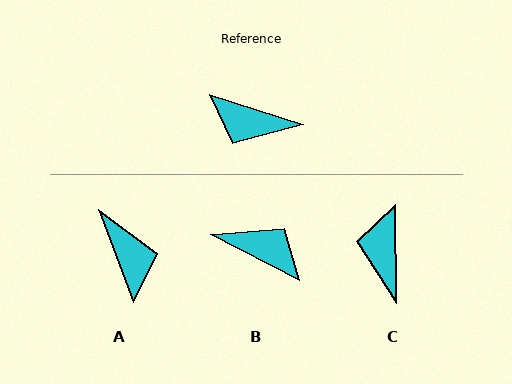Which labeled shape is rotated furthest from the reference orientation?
B, about 170 degrees away.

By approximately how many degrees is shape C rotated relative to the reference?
Approximately 72 degrees clockwise.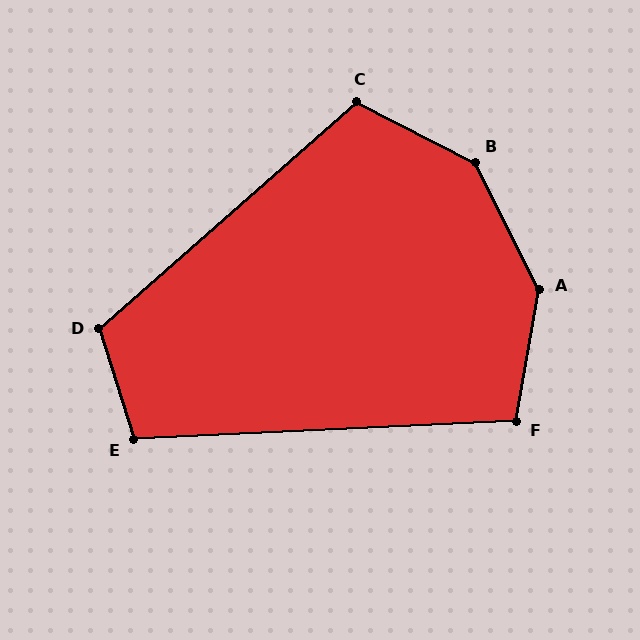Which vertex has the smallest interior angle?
F, at approximately 102 degrees.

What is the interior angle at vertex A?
Approximately 144 degrees (obtuse).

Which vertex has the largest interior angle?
B, at approximately 144 degrees.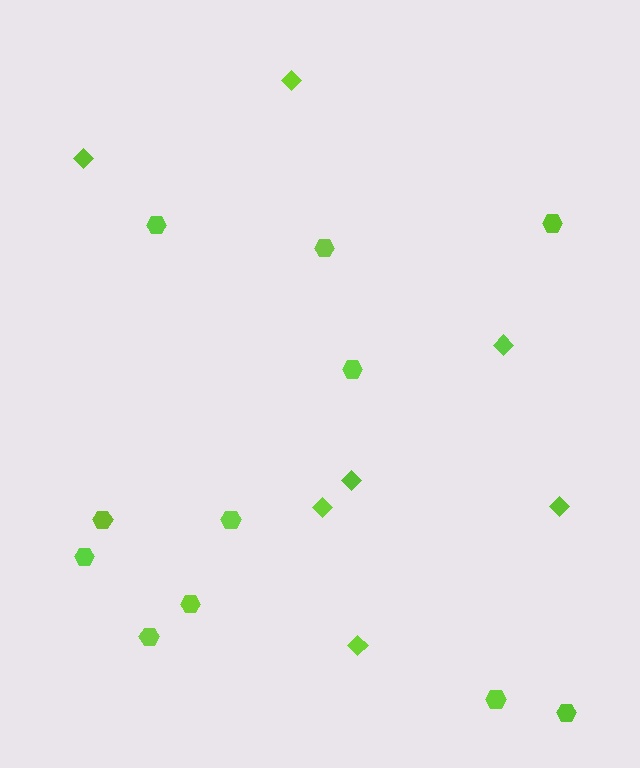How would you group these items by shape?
There are 2 groups: one group of hexagons (11) and one group of diamonds (7).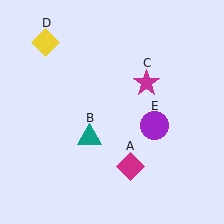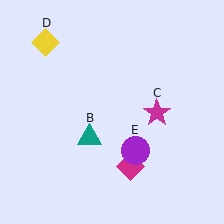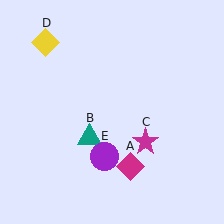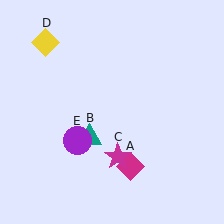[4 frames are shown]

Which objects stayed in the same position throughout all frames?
Magenta diamond (object A) and teal triangle (object B) and yellow diamond (object D) remained stationary.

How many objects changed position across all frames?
2 objects changed position: magenta star (object C), purple circle (object E).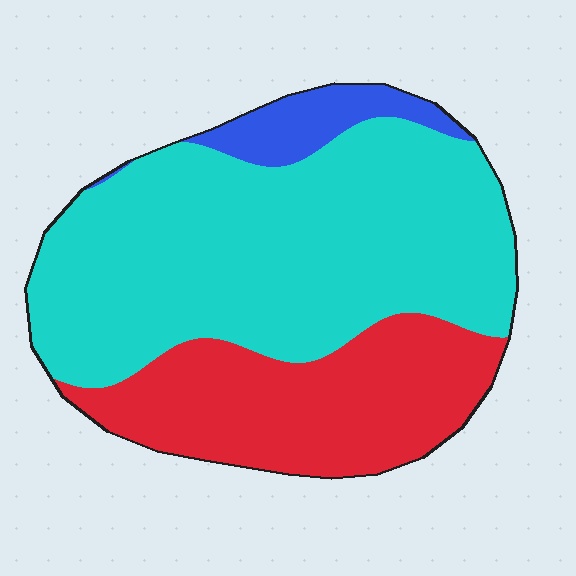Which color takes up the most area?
Cyan, at roughly 60%.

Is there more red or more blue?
Red.